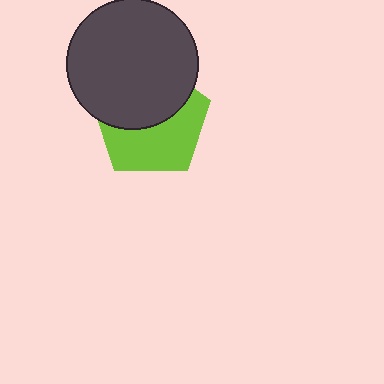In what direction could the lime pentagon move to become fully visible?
The lime pentagon could move down. That would shift it out from behind the dark gray circle entirely.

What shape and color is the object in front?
The object in front is a dark gray circle.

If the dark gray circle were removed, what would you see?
You would see the complete lime pentagon.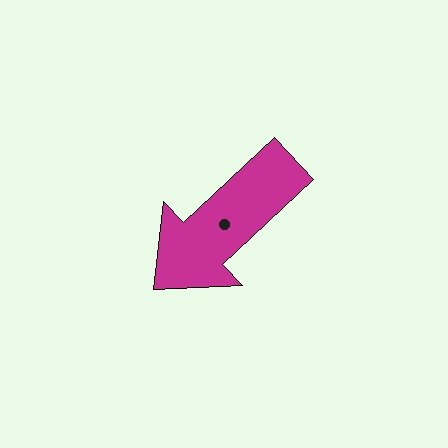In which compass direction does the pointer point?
Southwest.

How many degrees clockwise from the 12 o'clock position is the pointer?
Approximately 227 degrees.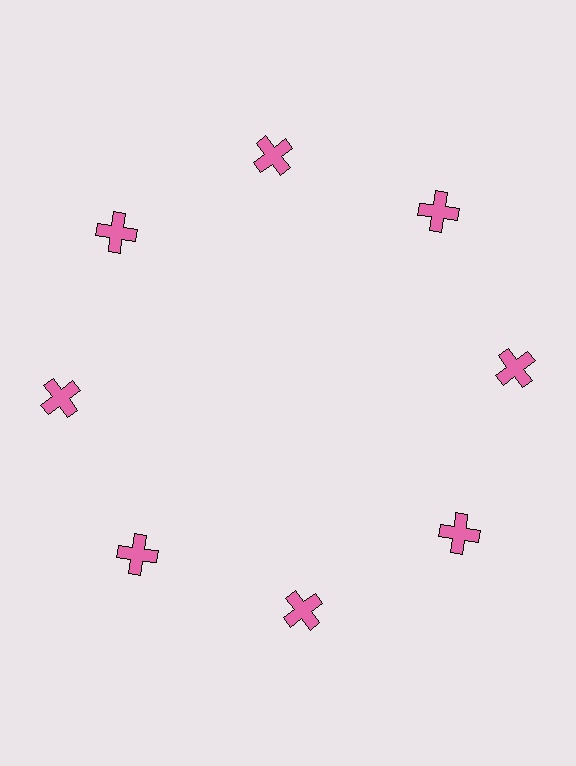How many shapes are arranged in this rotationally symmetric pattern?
There are 8 shapes, arranged in 8 groups of 1.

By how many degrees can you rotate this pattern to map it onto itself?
The pattern maps onto itself every 45 degrees of rotation.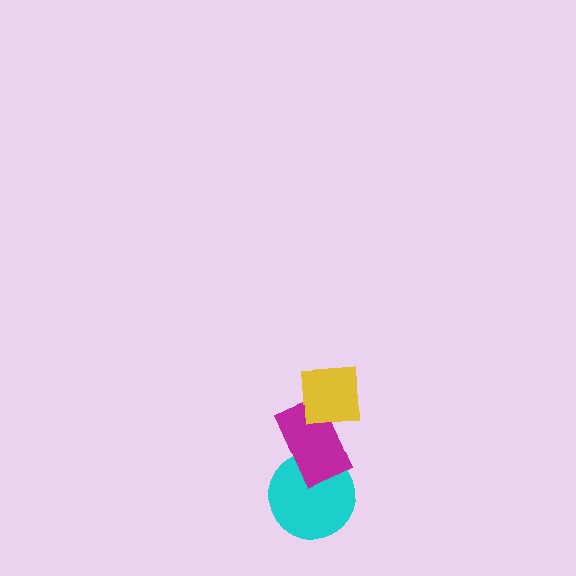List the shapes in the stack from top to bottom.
From top to bottom: the yellow square, the magenta rectangle, the cyan circle.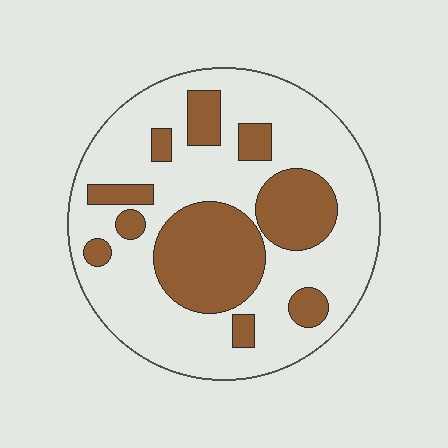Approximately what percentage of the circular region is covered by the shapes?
Approximately 30%.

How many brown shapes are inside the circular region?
10.